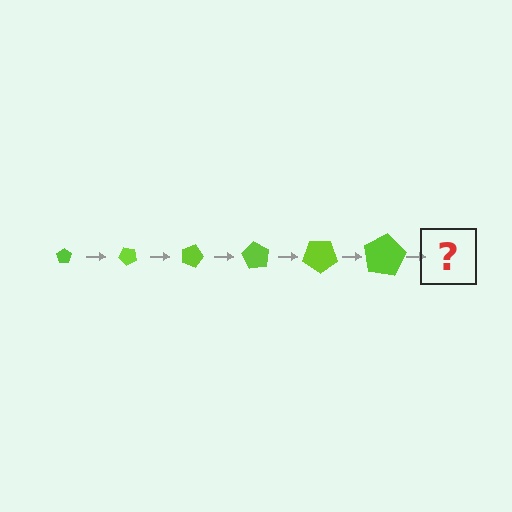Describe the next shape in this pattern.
It should be a pentagon, larger than the previous one and rotated 270 degrees from the start.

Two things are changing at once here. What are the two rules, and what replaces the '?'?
The two rules are that the pentagon grows larger each step and it rotates 45 degrees each step. The '?' should be a pentagon, larger than the previous one and rotated 270 degrees from the start.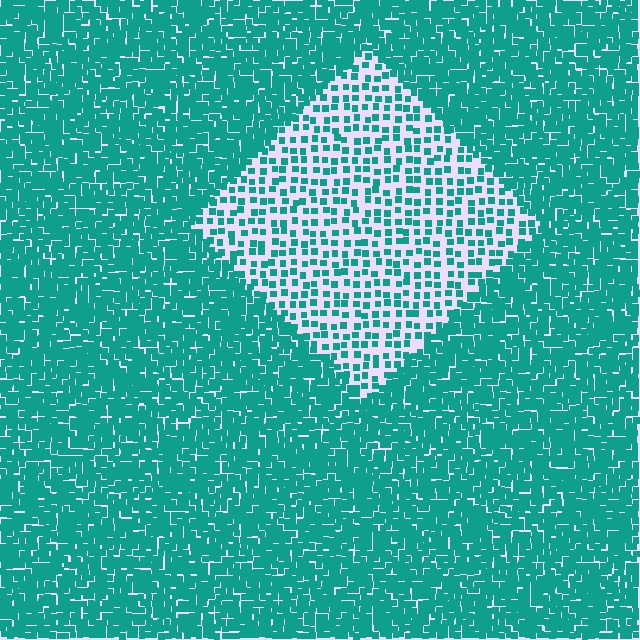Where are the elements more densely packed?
The elements are more densely packed outside the diamond boundary.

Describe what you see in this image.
The image contains small teal elements arranged at two different densities. A diamond-shaped region is visible where the elements are less densely packed than the surrounding area.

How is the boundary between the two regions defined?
The boundary is defined by a change in element density (approximately 2.7x ratio). All elements are the same color, size, and shape.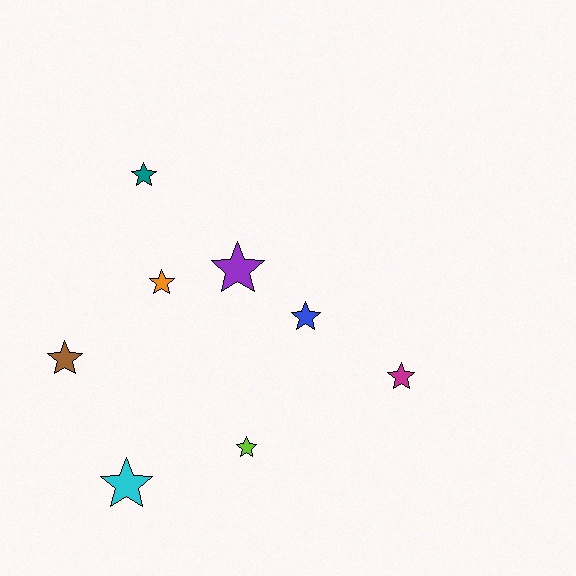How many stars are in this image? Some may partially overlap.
There are 8 stars.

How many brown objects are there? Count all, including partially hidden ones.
There is 1 brown object.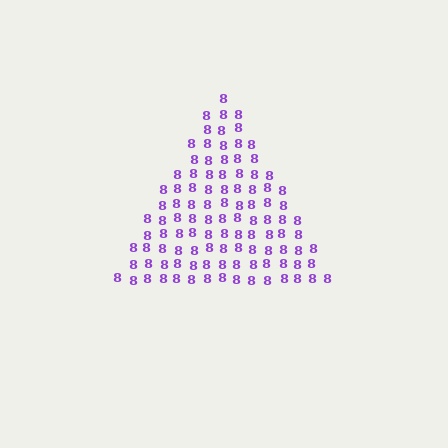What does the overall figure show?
The overall figure shows a triangle.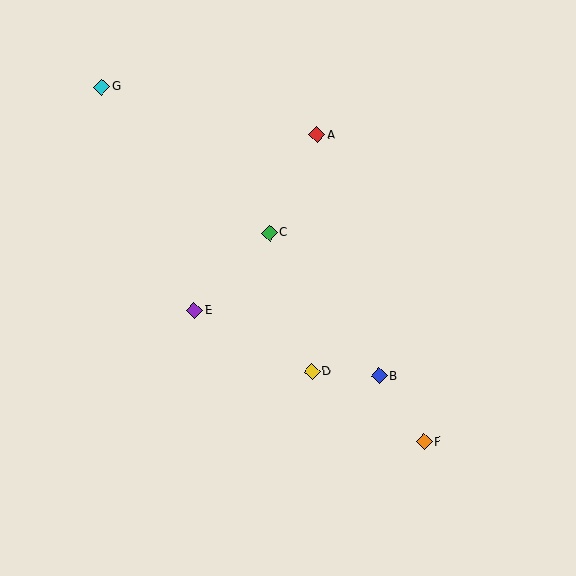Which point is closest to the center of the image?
Point C at (270, 233) is closest to the center.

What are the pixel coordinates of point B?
Point B is at (379, 376).